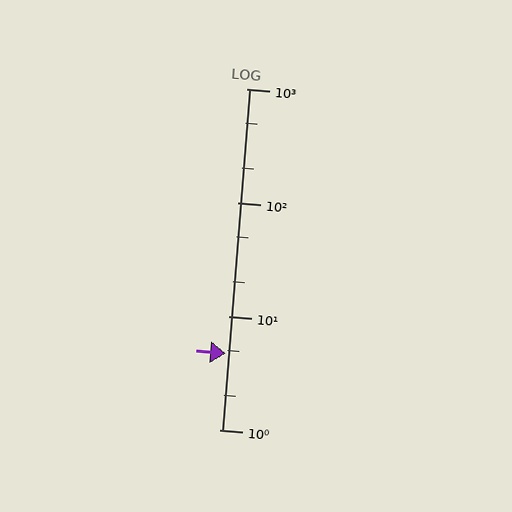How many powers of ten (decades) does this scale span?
The scale spans 3 decades, from 1 to 1000.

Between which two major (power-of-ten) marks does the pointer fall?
The pointer is between 1 and 10.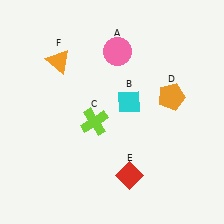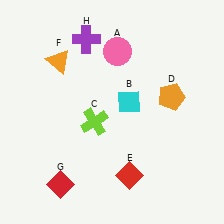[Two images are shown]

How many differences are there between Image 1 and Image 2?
There are 2 differences between the two images.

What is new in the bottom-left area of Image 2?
A red diamond (G) was added in the bottom-left area of Image 2.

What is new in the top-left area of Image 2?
A purple cross (H) was added in the top-left area of Image 2.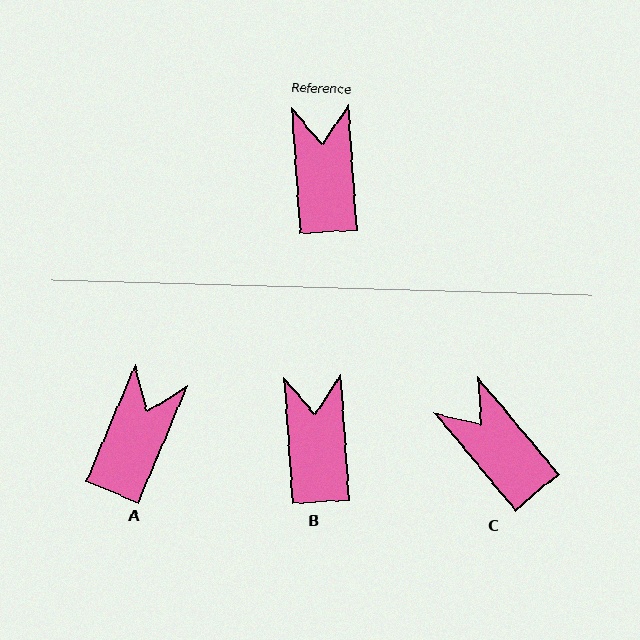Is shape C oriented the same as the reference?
No, it is off by about 36 degrees.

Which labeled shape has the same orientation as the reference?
B.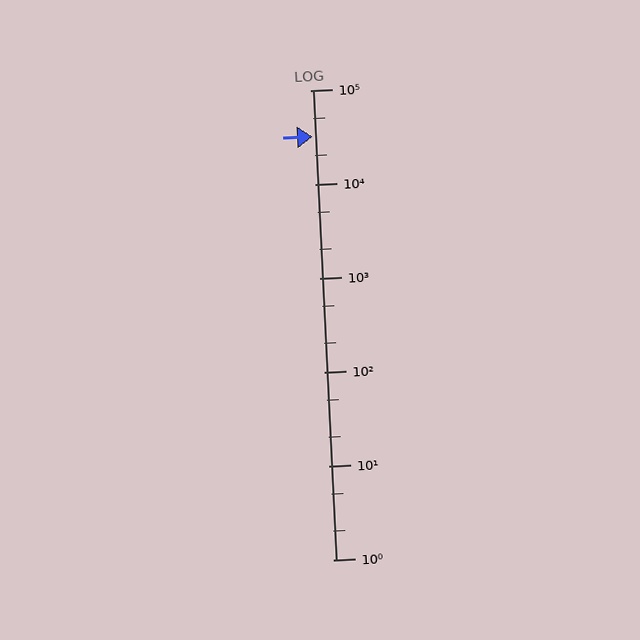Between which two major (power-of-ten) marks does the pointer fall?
The pointer is between 10000 and 100000.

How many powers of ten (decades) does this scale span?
The scale spans 5 decades, from 1 to 100000.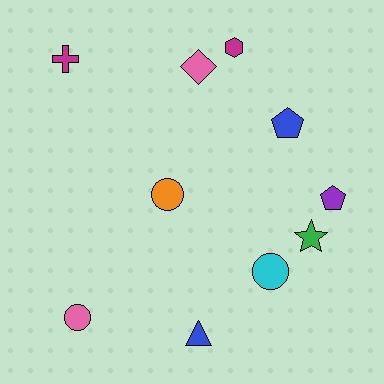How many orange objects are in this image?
There is 1 orange object.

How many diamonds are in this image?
There is 1 diamond.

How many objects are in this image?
There are 10 objects.